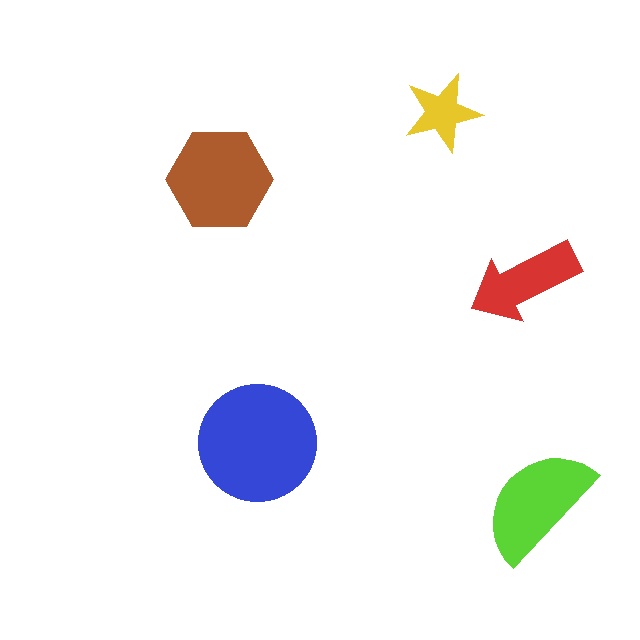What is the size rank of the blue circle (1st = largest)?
1st.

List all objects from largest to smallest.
The blue circle, the brown hexagon, the lime semicircle, the red arrow, the yellow star.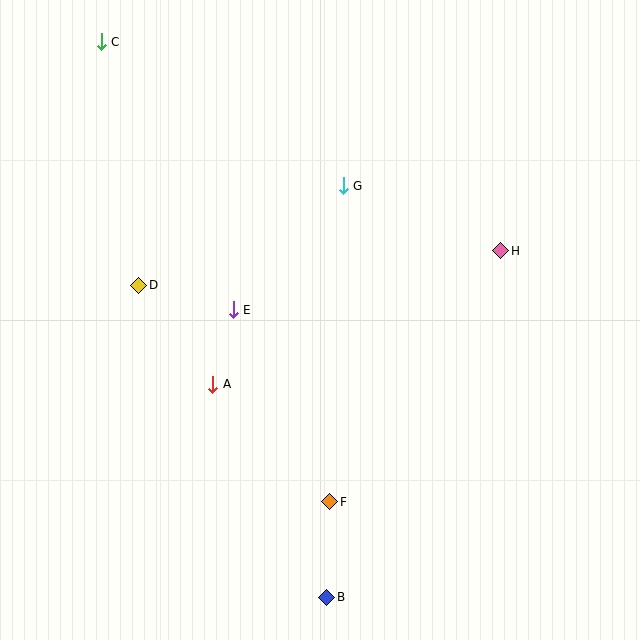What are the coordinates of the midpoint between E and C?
The midpoint between E and C is at (167, 176).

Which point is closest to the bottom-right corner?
Point B is closest to the bottom-right corner.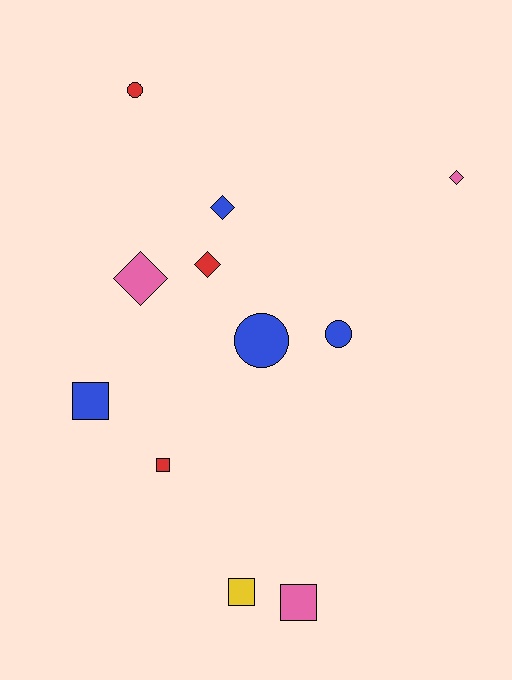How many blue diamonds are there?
There is 1 blue diamond.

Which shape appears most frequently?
Square, with 4 objects.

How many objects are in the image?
There are 11 objects.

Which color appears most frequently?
Blue, with 4 objects.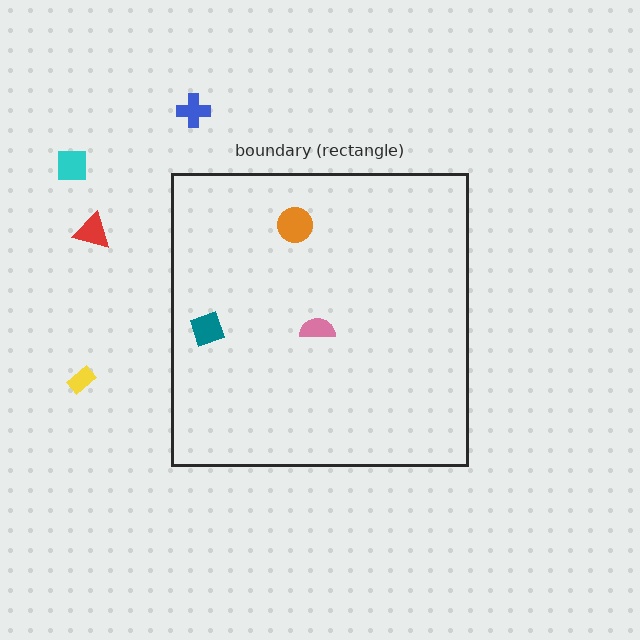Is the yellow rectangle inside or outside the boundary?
Outside.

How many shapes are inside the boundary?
3 inside, 4 outside.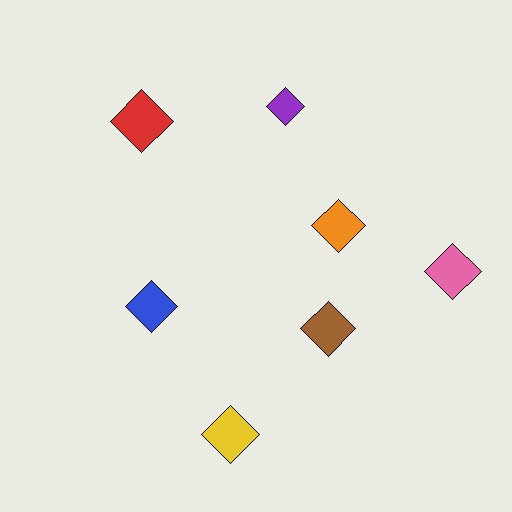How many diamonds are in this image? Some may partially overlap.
There are 7 diamonds.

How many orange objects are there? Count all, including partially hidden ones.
There is 1 orange object.